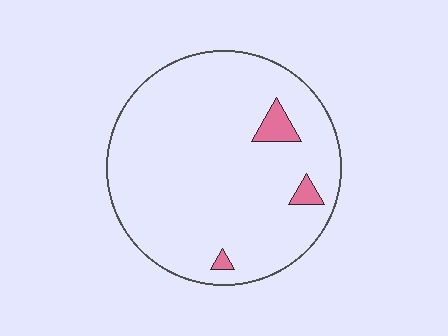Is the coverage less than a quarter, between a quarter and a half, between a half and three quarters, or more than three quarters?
Less than a quarter.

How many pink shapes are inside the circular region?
3.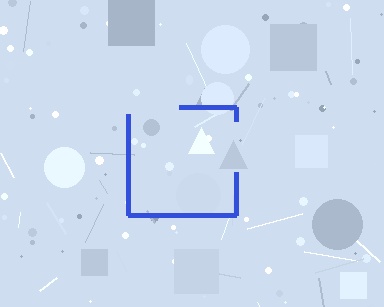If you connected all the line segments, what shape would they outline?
They would outline a square.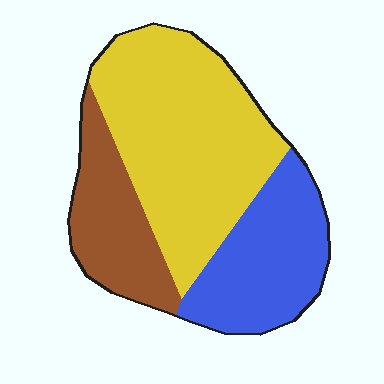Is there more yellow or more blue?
Yellow.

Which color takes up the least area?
Brown, at roughly 20%.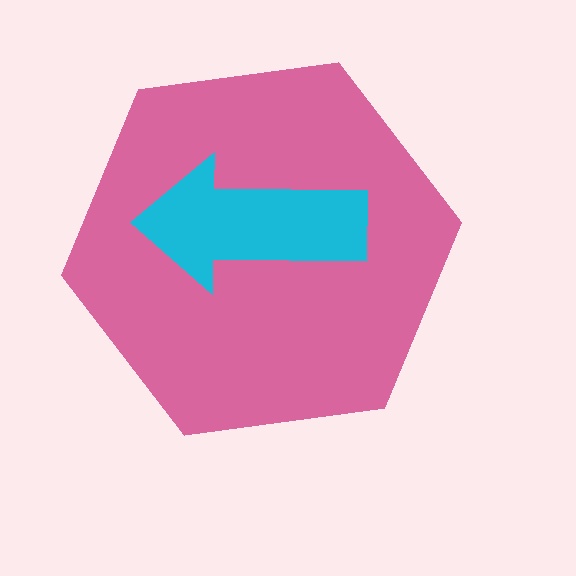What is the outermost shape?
The pink hexagon.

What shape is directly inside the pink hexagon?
The cyan arrow.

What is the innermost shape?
The cyan arrow.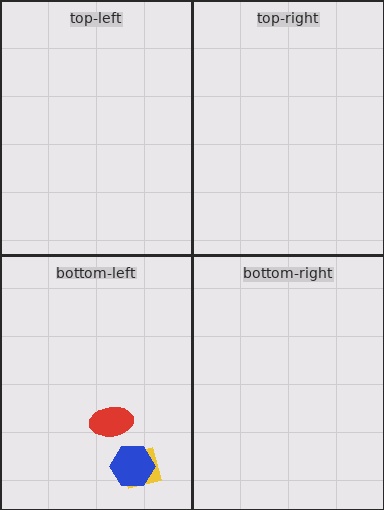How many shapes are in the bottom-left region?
3.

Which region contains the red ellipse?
The bottom-left region.